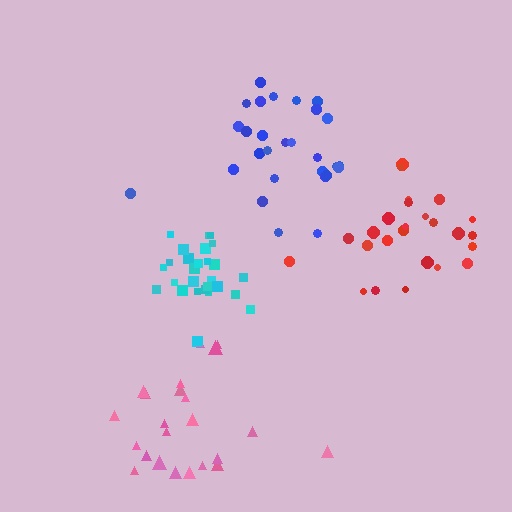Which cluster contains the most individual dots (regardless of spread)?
Blue (28).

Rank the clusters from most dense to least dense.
cyan, red, blue, pink.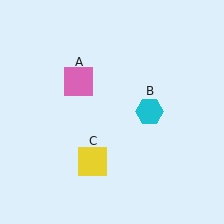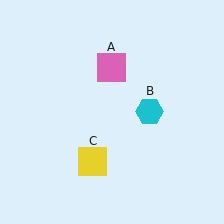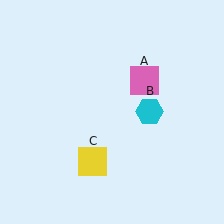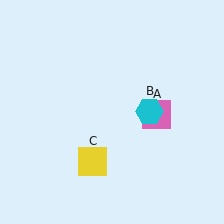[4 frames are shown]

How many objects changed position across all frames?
1 object changed position: pink square (object A).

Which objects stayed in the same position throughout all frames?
Cyan hexagon (object B) and yellow square (object C) remained stationary.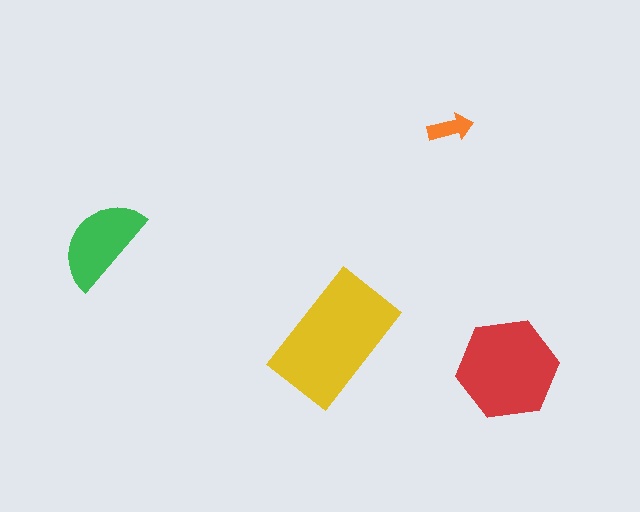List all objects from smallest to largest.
The orange arrow, the green semicircle, the red hexagon, the yellow rectangle.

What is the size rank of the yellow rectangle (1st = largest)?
1st.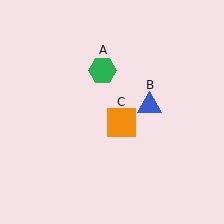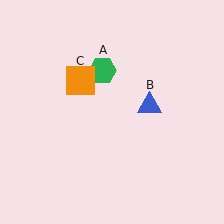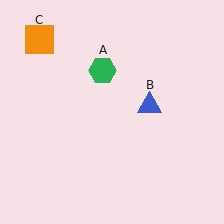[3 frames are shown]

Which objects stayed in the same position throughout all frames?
Green hexagon (object A) and blue triangle (object B) remained stationary.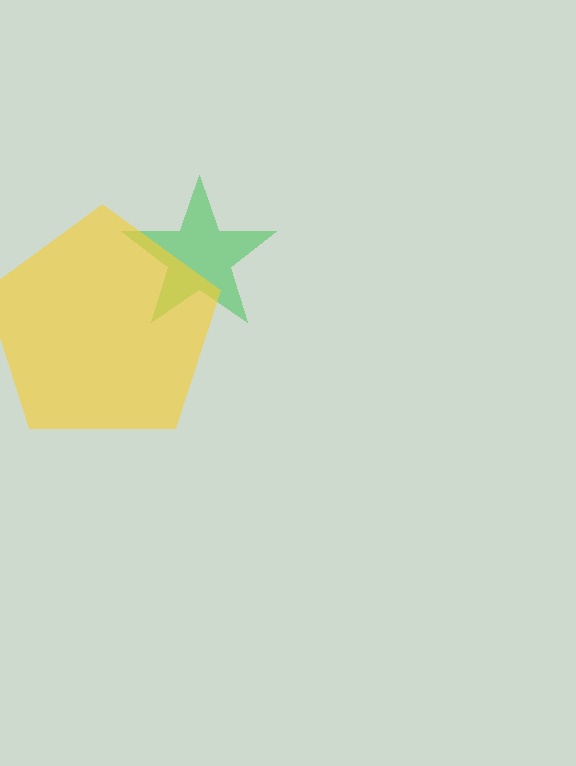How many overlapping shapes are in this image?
There are 2 overlapping shapes in the image.